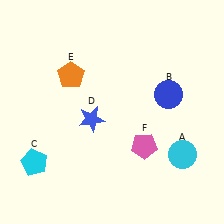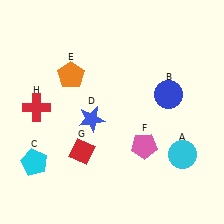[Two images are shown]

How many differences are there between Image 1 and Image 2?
There are 2 differences between the two images.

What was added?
A red diamond (G), a red cross (H) were added in Image 2.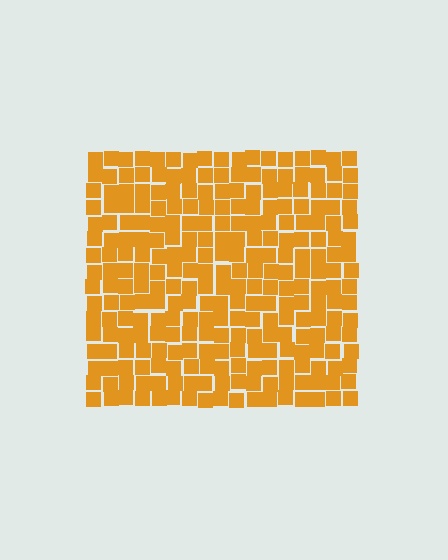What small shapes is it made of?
It is made of small squares.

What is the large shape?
The large shape is a square.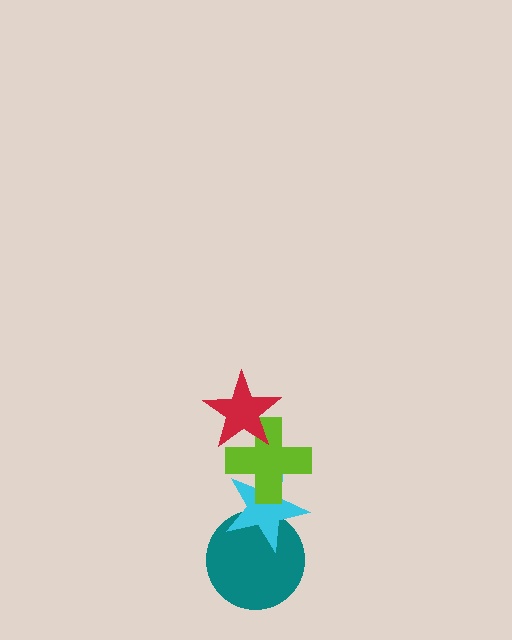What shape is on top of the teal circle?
The cyan star is on top of the teal circle.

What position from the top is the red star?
The red star is 1st from the top.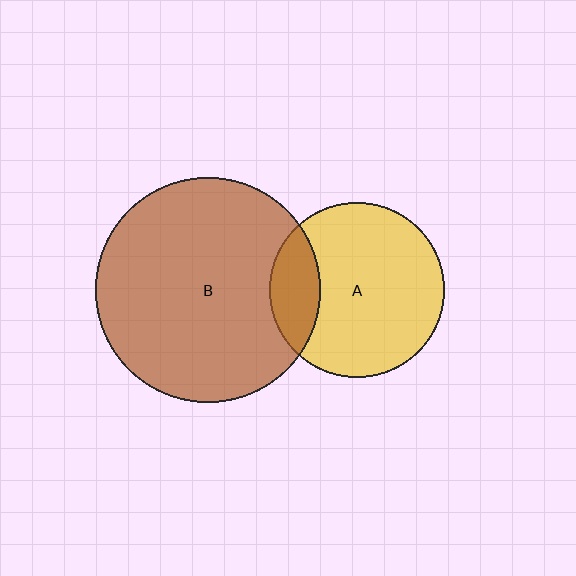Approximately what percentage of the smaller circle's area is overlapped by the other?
Approximately 20%.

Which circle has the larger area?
Circle B (brown).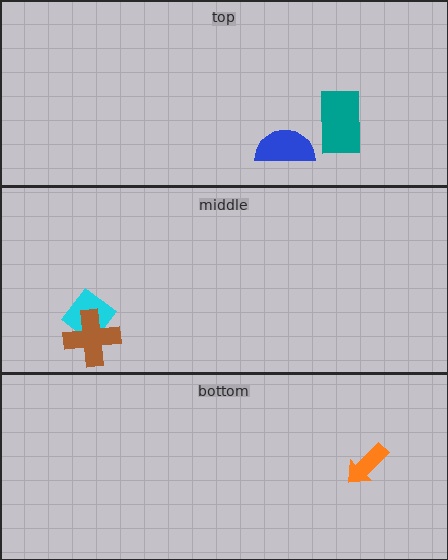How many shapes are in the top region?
2.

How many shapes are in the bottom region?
1.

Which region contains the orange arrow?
The bottom region.